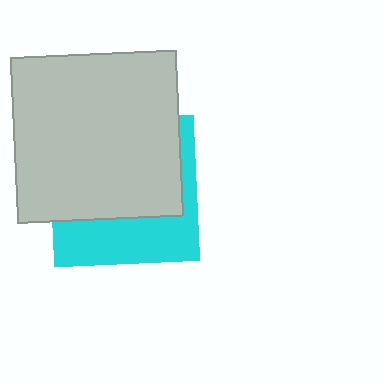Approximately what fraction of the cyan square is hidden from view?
Roughly 62% of the cyan square is hidden behind the light gray square.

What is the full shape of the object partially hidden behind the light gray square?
The partially hidden object is a cyan square.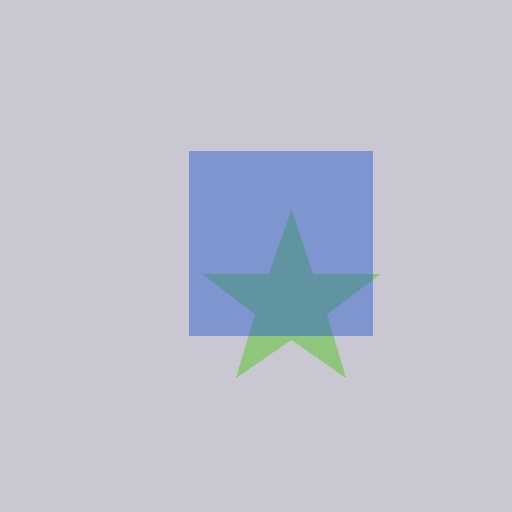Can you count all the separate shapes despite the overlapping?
Yes, there are 2 separate shapes.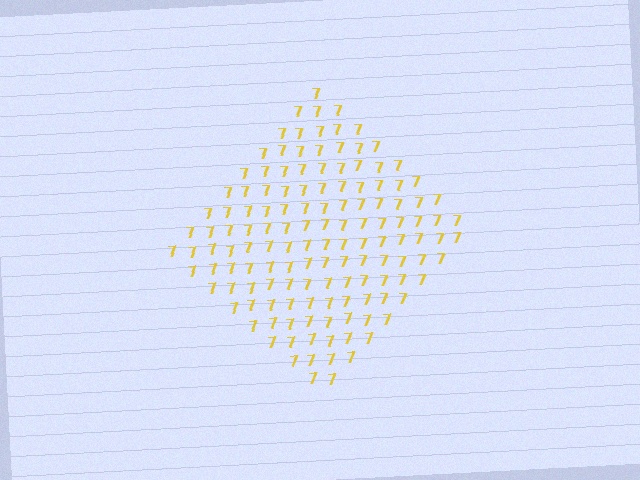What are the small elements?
The small elements are digit 7's.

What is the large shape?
The large shape is a diamond.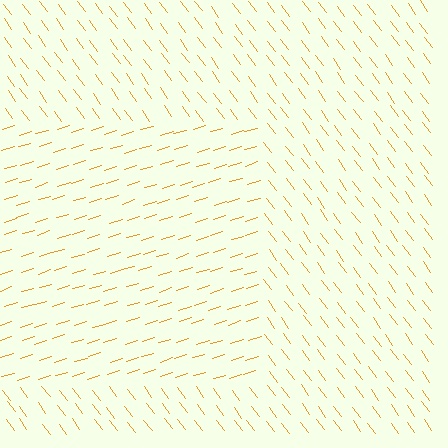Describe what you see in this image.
The image is filled with small orange line segments. A rectangle region in the image has lines oriented differently from the surrounding lines, creating a visible texture boundary.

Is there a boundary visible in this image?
Yes, there is a texture boundary formed by a change in line orientation.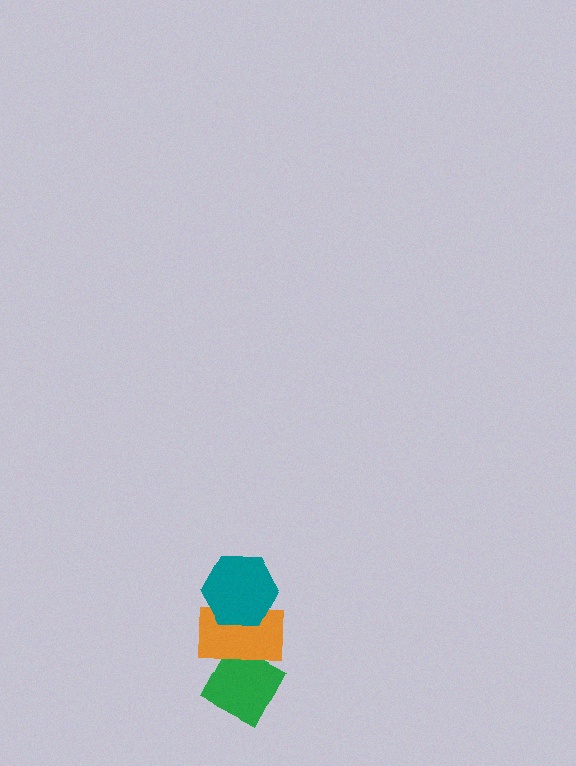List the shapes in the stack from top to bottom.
From top to bottom: the teal hexagon, the orange rectangle, the green diamond.